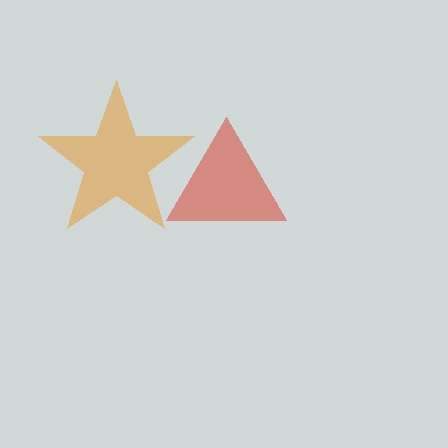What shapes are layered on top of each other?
The layered shapes are: a red triangle, an orange star.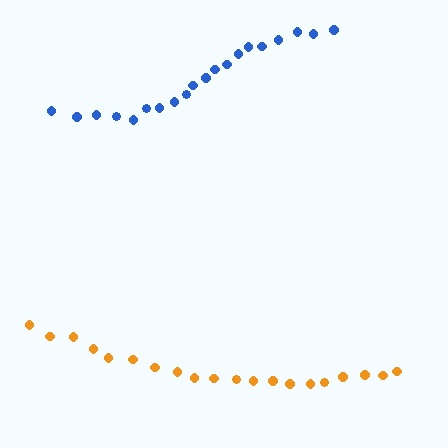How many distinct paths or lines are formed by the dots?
There are 2 distinct paths.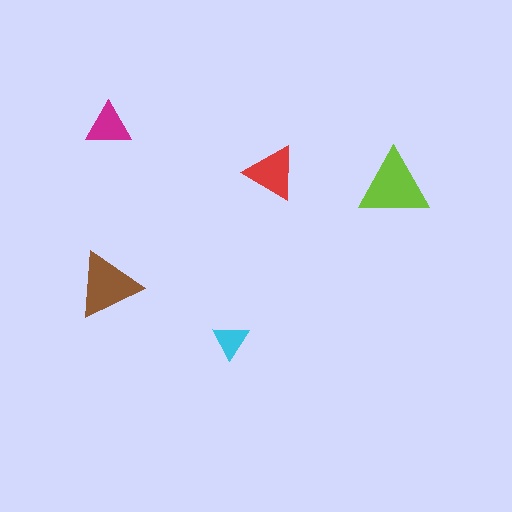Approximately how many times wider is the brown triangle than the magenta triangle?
About 1.5 times wider.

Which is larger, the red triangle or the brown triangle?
The brown one.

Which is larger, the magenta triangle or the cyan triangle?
The magenta one.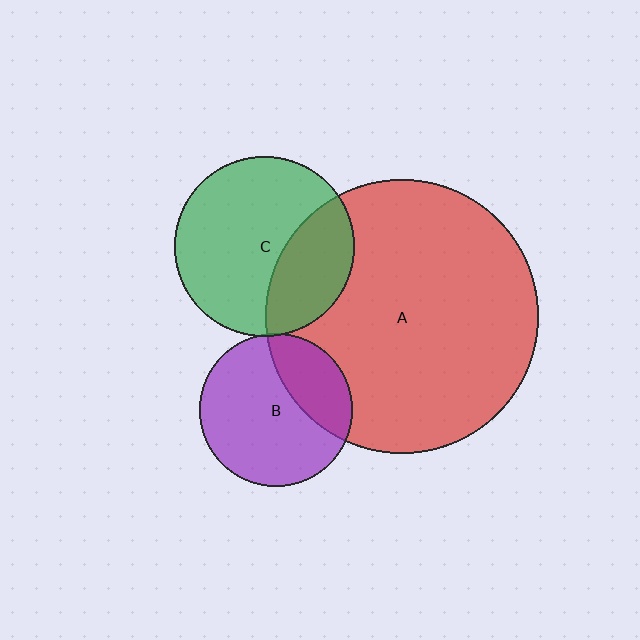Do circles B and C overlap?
Yes.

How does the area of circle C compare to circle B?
Approximately 1.4 times.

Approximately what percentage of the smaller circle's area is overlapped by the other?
Approximately 5%.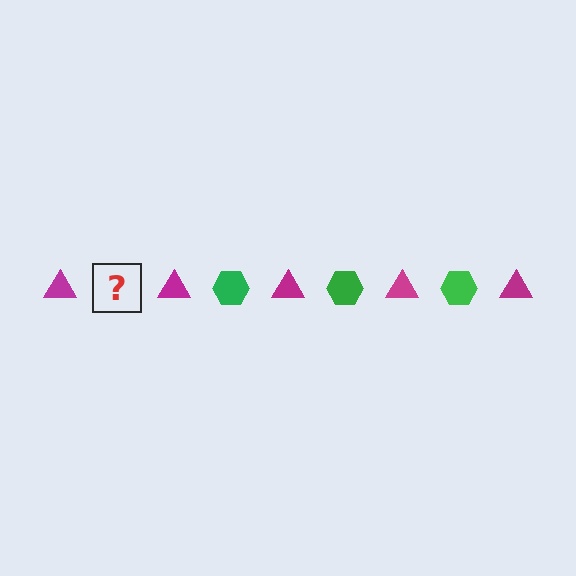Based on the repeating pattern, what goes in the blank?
The blank should be a green hexagon.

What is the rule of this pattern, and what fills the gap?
The rule is that the pattern alternates between magenta triangle and green hexagon. The gap should be filled with a green hexagon.